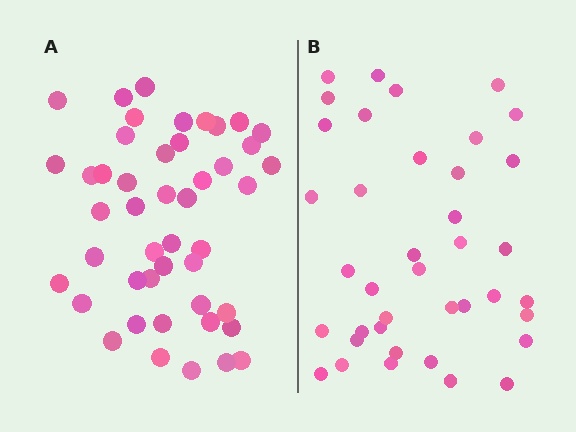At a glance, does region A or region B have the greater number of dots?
Region A (the left region) has more dots.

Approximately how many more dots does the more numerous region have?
Region A has roughly 8 or so more dots than region B.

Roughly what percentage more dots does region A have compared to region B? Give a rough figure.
About 20% more.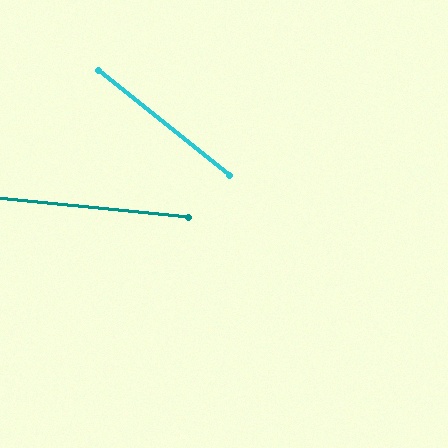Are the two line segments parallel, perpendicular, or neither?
Neither parallel nor perpendicular — they differ by about 33°.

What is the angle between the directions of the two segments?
Approximately 33 degrees.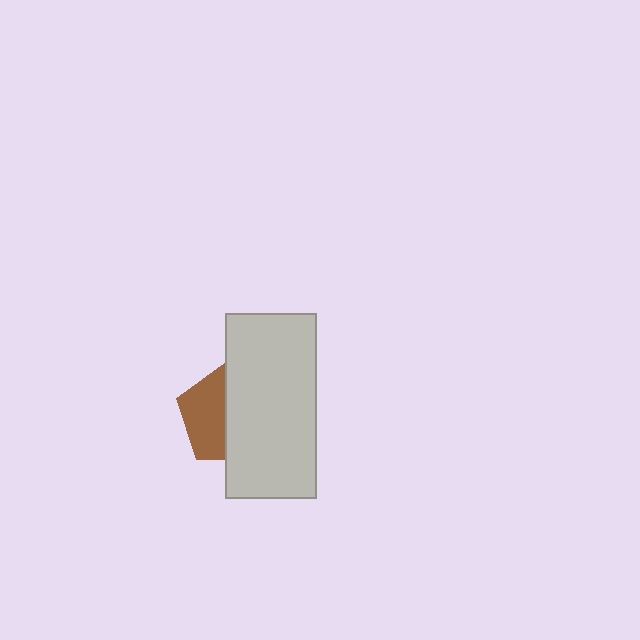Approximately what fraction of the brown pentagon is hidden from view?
Roughly 54% of the brown pentagon is hidden behind the light gray rectangle.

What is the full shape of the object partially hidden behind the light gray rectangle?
The partially hidden object is a brown pentagon.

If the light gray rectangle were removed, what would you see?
You would see the complete brown pentagon.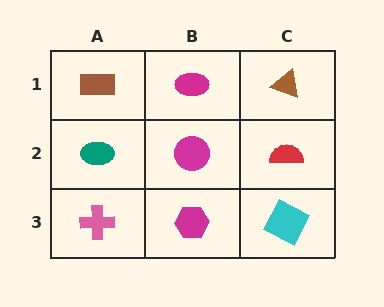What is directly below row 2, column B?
A magenta hexagon.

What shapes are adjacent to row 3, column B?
A magenta circle (row 2, column B), a pink cross (row 3, column A), a cyan square (row 3, column C).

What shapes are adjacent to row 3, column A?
A teal ellipse (row 2, column A), a magenta hexagon (row 3, column B).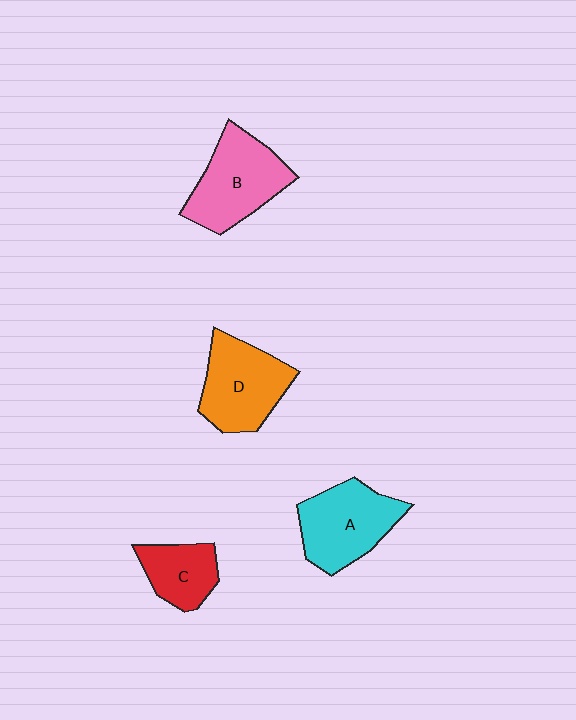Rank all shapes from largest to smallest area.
From largest to smallest: B (pink), A (cyan), D (orange), C (red).